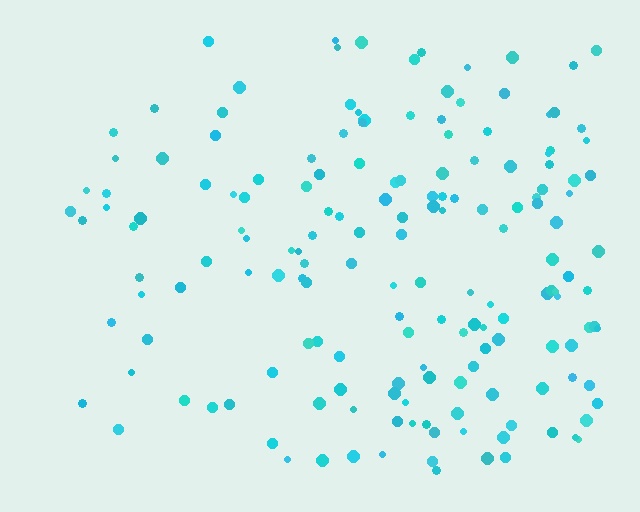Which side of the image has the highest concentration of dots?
The right.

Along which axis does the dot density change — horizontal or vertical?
Horizontal.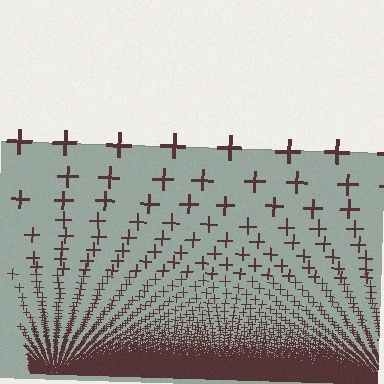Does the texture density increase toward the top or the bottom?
Density increases toward the bottom.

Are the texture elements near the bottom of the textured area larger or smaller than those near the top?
Smaller. The gradient is inverted — elements near the bottom are smaller and denser.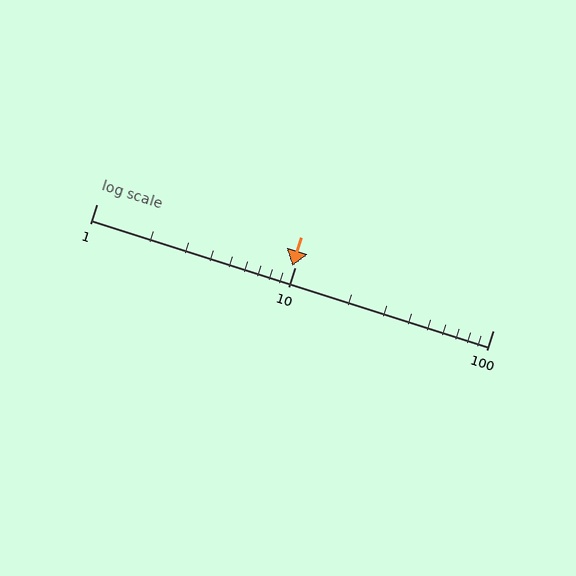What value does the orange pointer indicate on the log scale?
The pointer indicates approximately 9.7.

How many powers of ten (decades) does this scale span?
The scale spans 2 decades, from 1 to 100.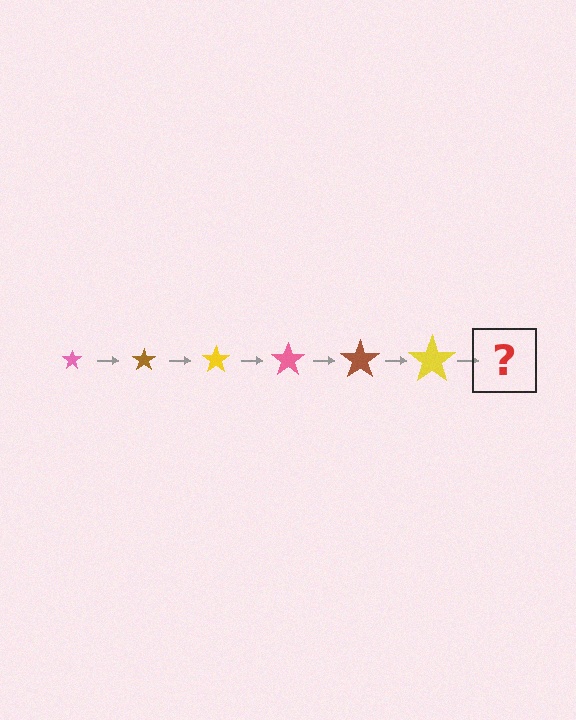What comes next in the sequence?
The next element should be a pink star, larger than the previous one.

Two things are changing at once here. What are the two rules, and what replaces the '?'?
The two rules are that the star grows larger each step and the color cycles through pink, brown, and yellow. The '?' should be a pink star, larger than the previous one.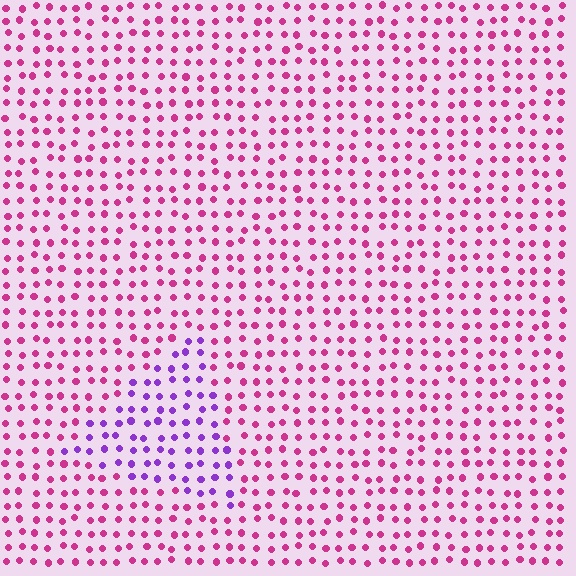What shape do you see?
I see a triangle.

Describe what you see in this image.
The image is filled with small magenta elements in a uniform arrangement. A triangle-shaped region is visible where the elements are tinted to a slightly different hue, forming a subtle color boundary.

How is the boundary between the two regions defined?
The boundary is defined purely by a slight shift in hue (about 49 degrees). Spacing, size, and orientation are identical on both sides.